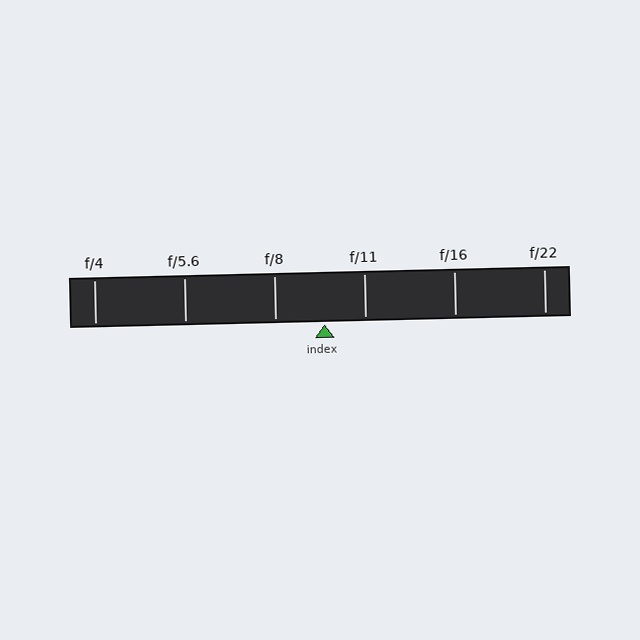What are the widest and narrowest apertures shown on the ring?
The widest aperture shown is f/4 and the narrowest is f/22.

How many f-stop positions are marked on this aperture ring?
There are 6 f-stop positions marked.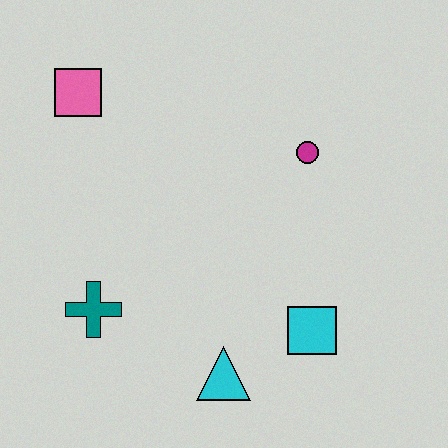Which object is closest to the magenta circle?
The cyan square is closest to the magenta circle.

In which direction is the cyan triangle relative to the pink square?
The cyan triangle is below the pink square.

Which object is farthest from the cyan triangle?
The pink square is farthest from the cyan triangle.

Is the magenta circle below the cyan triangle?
No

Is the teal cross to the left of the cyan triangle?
Yes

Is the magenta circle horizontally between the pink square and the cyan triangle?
No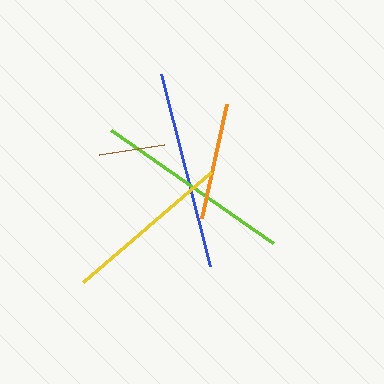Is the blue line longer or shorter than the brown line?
The blue line is longer than the brown line.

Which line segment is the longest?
The blue line is the longest at approximately 198 pixels.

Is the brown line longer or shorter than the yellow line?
The yellow line is longer than the brown line.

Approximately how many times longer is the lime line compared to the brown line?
The lime line is approximately 3.0 times the length of the brown line.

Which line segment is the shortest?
The brown line is the shortest at approximately 66 pixels.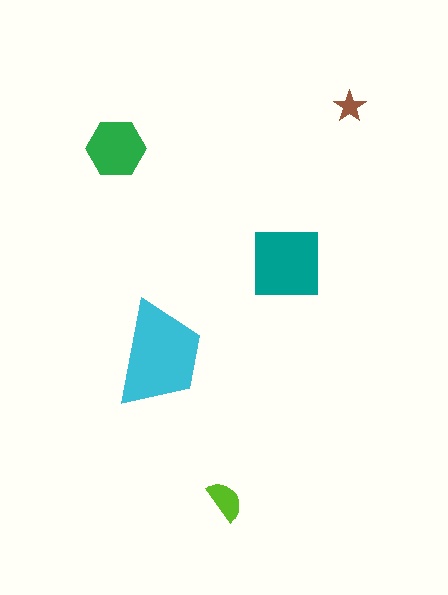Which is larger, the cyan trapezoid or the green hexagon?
The cyan trapezoid.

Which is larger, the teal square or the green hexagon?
The teal square.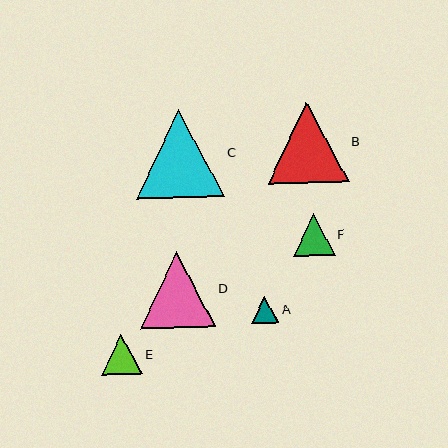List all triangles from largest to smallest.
From largest to smallest: C, B, D, F, E, A.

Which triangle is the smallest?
Triangle A is the smallest with a size of approximately 28 pixels.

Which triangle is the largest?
Triangle C is the largest with a size of approximately 88 pixels.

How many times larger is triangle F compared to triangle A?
Triangle F is approximately 1.5 times the size of triangle A.